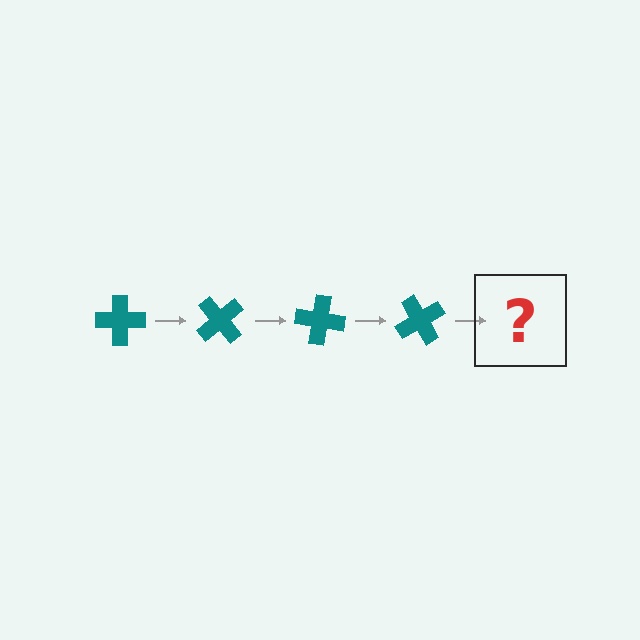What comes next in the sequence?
The next element should be a teal cross rotated 200 degrees.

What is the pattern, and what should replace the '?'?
The pattern is that the cross rotates 50 degrees each step. The '?' should be a teal cross rotated 200 degrees.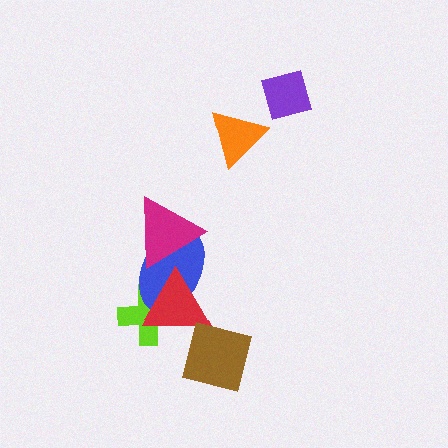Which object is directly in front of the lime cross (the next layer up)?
The blue ellipse is directly in front of the lime cross.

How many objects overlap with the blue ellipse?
3 objects overlap with the blue ellipse.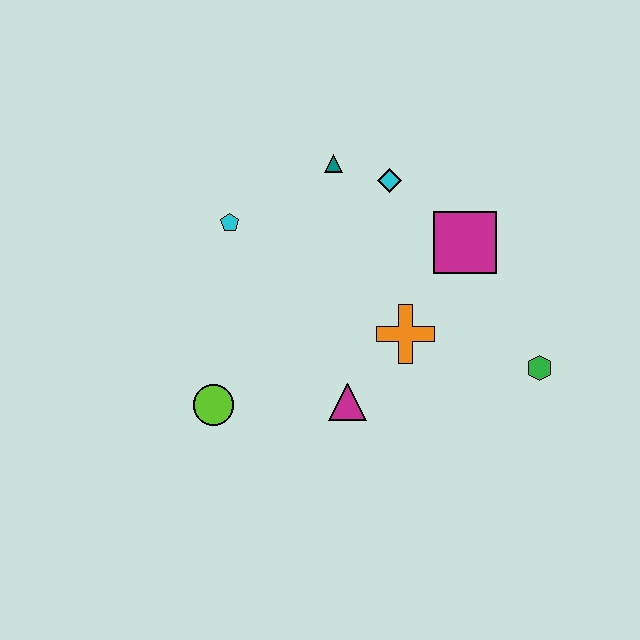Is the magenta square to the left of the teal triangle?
No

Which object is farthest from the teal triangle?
The green hexagon is farthest from the teal triangle.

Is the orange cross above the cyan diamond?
No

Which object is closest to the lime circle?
The magenta triangle is closest to the lime circle.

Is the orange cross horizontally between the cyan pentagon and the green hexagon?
Yes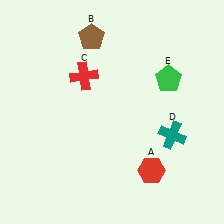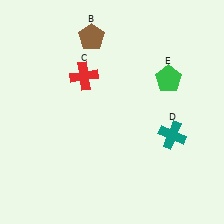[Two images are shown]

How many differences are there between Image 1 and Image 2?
There is 1 difference between the two images.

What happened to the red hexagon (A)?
The red hexagon (A) was removed in Image 2. It was in the bottom-right area of Image 1.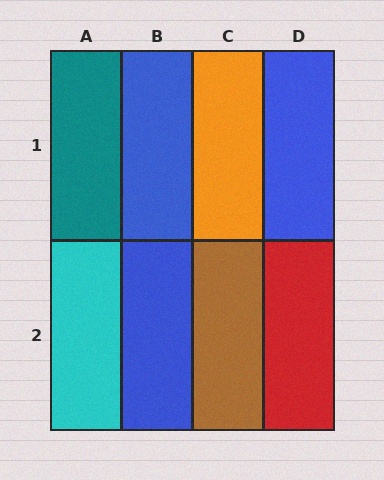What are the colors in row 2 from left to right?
Cyan, blue, brown, red.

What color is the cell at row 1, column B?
Blue.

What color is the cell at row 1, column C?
Orange.